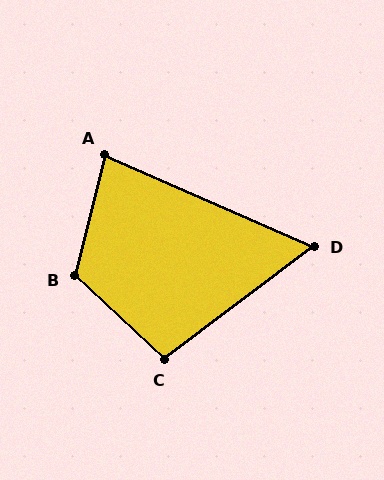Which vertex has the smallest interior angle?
D, at approximately 61 degrees.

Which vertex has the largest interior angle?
B, at approximately 119 degrees.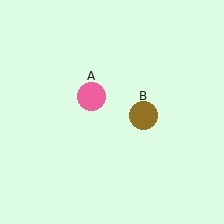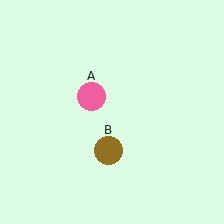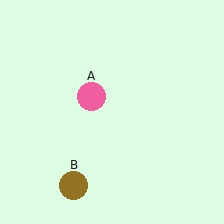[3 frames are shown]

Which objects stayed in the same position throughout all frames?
Pink circle (object A) remained stationary.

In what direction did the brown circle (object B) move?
The brown circle (object B) moved down and to the left.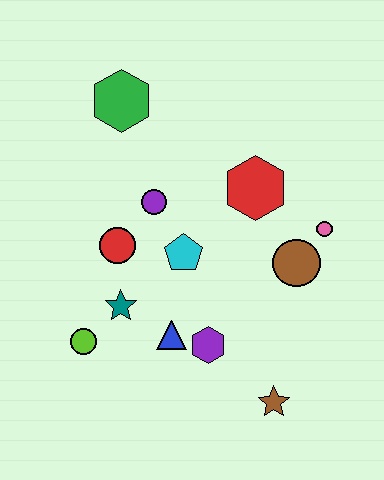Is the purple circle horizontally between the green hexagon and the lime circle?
No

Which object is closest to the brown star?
The purple hexagon is closest to the brown star.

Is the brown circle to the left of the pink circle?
Yes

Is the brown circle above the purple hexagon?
Yes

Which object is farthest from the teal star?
The pink circle is farthest from the teal star.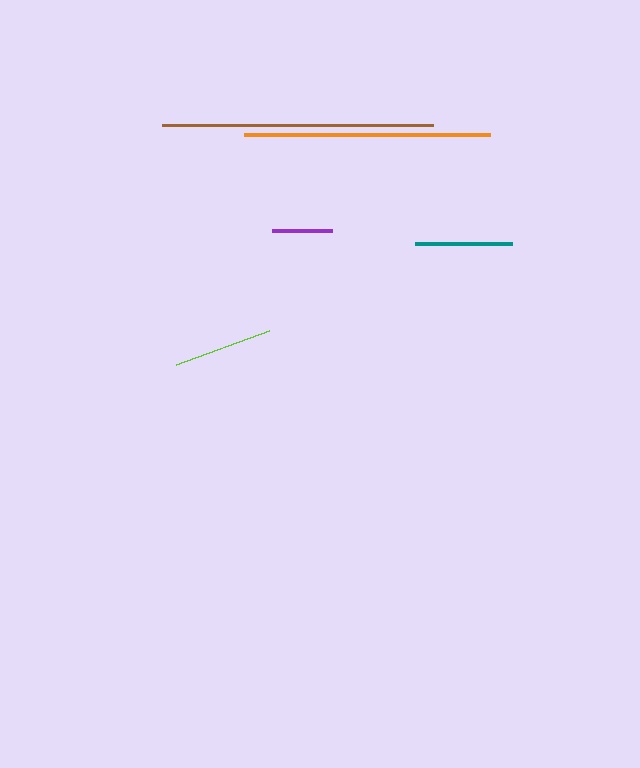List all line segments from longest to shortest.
From longest to shortest: brown, orange, lime, teal, purple.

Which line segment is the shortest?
The purple line is the shortest at approximately 61 pixels.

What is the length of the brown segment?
The brown segment is approximately 271 pixels long.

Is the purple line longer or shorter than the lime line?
The lime line is longer than the purple line.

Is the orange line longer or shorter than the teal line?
The orange line is longer than the teal line.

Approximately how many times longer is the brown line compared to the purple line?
The brown line is approximately 4.5 times the length of the purple line.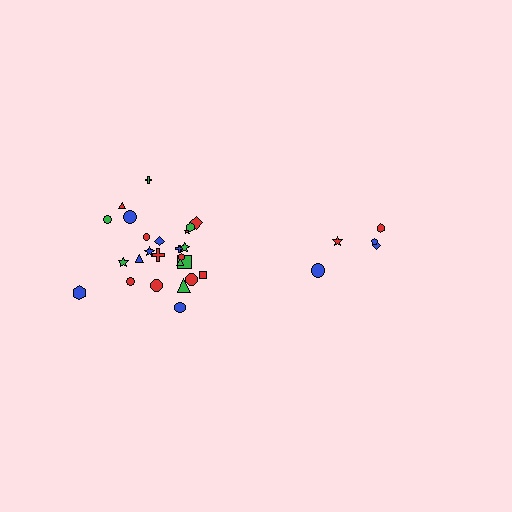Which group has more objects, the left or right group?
The left group.